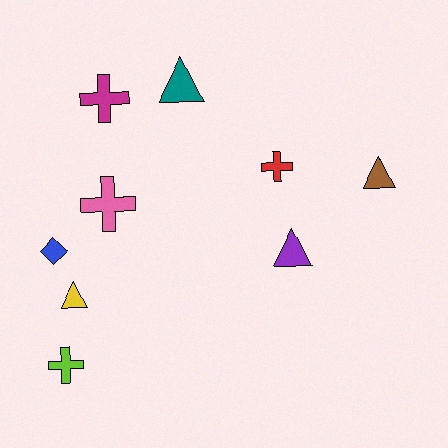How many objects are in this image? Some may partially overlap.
There are 9 objects.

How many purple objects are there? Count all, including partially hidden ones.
There is 1 purple object.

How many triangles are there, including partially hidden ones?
There are 4 triangles.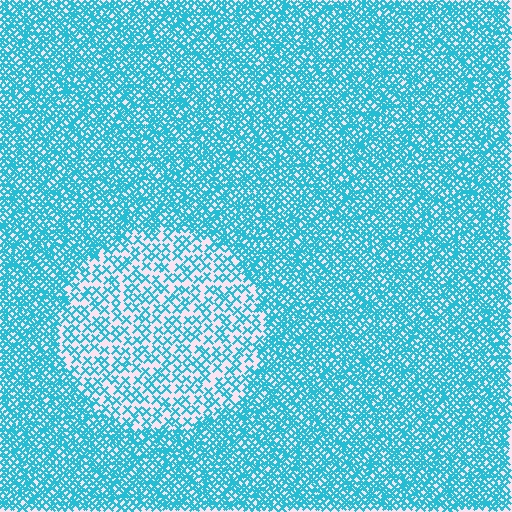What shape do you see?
I see a circle.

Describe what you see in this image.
The image contains small cyan elements arranged at two different densities. A circle-shaped region is visible where the elements are less densely packed than the surrounding area.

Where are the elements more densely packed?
The elements are more densely packed outside the circle boundary.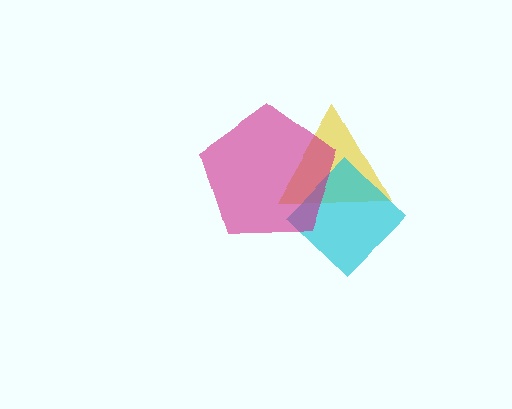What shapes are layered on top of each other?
The layered shapes are: a yellow triangle, a cyan diamond, a magenta pentagon.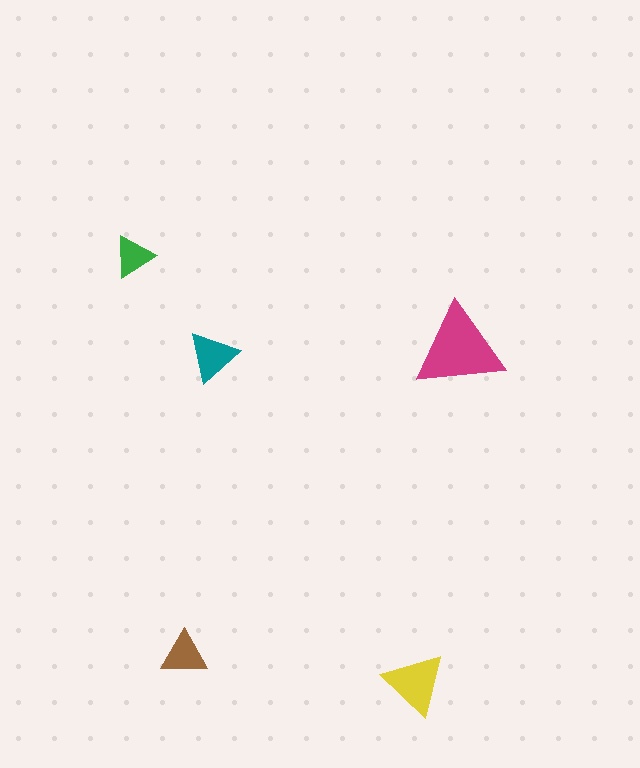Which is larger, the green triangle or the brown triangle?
The brown one.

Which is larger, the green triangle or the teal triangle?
The teal one.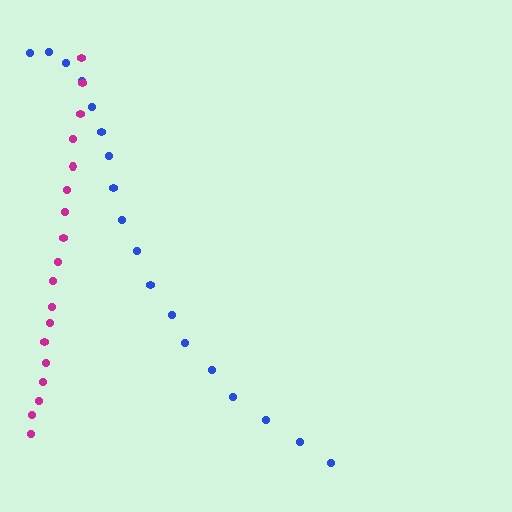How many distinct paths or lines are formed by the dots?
There are 2 distinct paths.